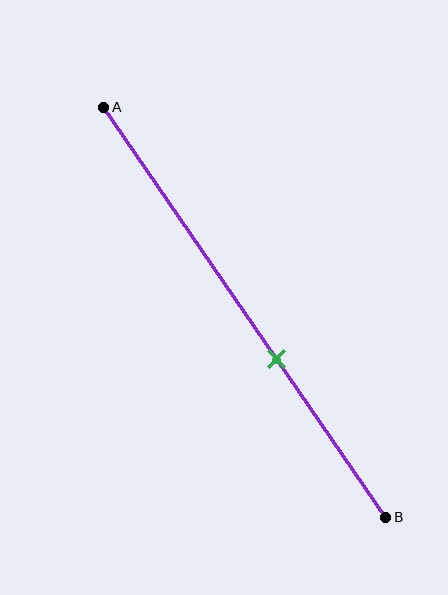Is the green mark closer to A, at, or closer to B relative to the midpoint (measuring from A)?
The green mark is closer to point B than the midpoint of segment AB.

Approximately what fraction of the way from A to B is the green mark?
The green mark is approximately 60% of the way from A to B.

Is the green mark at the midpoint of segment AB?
No, the mark is at about 60% from A, not at the 50% midpoint.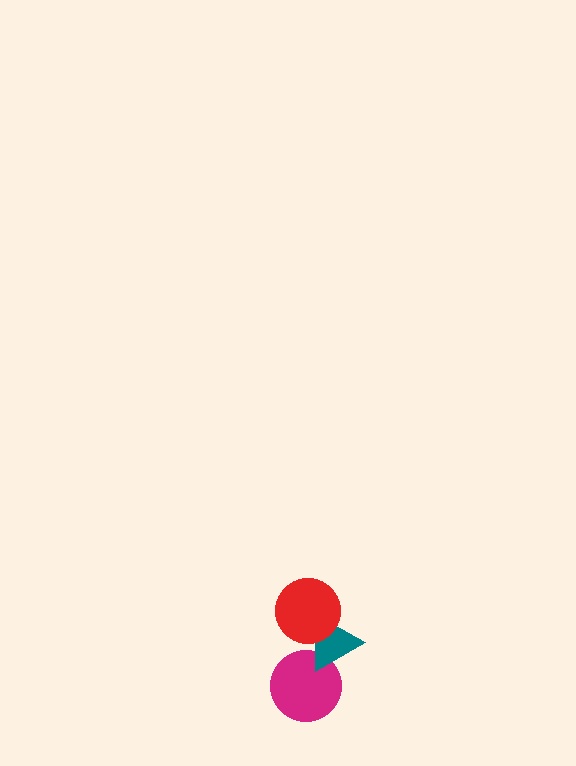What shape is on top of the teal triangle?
The red circle is on top of the teal triangle.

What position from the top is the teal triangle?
The teal triangle is 2nd from the top.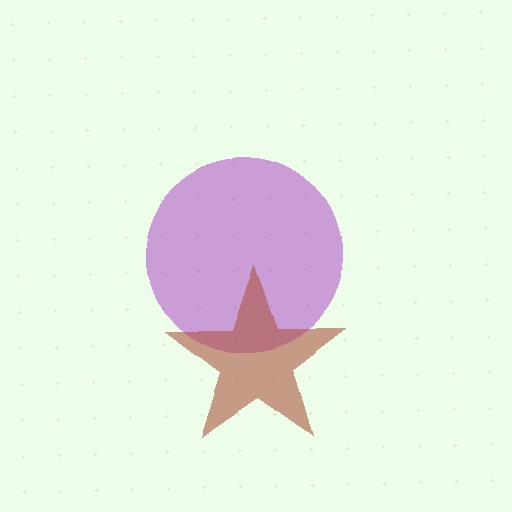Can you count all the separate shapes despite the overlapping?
Yes, there are 2 separate shapes.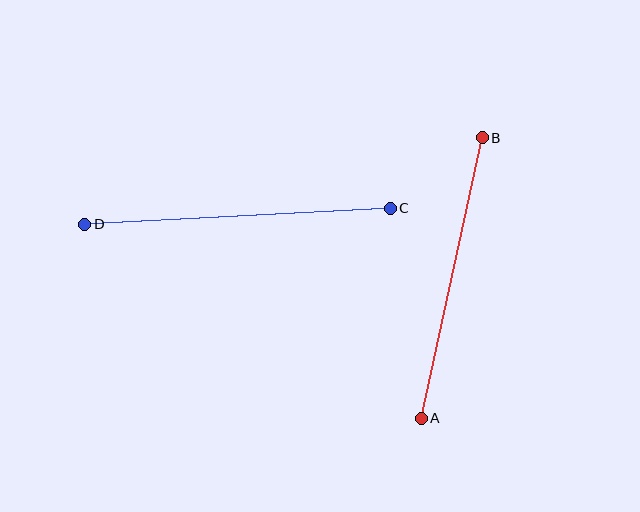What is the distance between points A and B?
The distance is approximately 287 pixels.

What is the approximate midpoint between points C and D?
The midpoint is at approximately (238, 216) pixels.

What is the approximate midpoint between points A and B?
The midpoint is at approximately (452, 278) pixels.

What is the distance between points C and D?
The distance is approximately 306 pixels.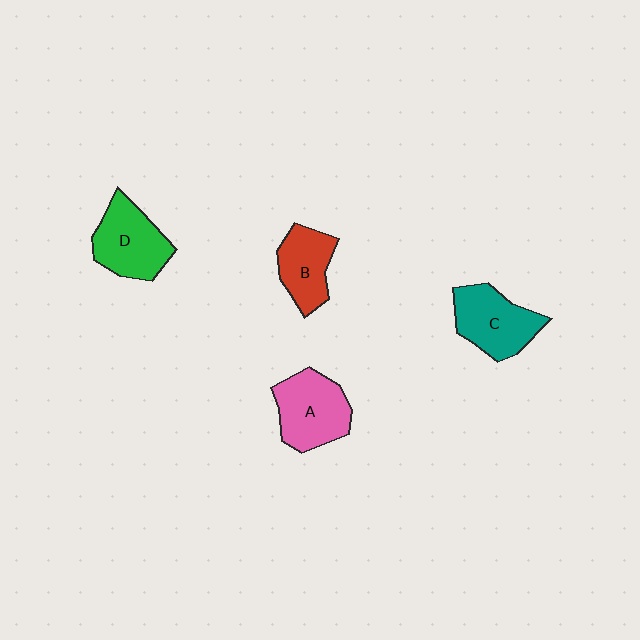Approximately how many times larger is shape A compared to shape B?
Approximately 1.3 times.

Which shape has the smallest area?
Shape B (red).